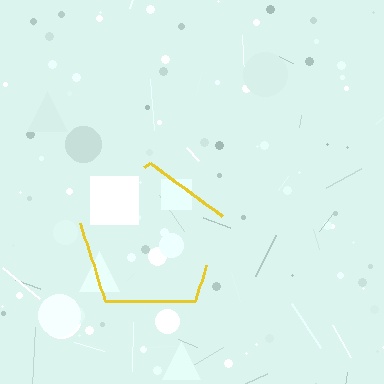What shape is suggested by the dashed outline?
The dashed outline suggests a pentagon.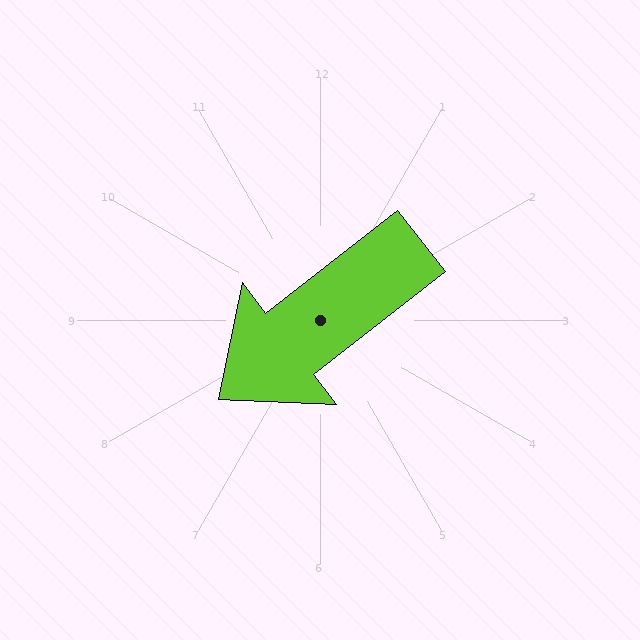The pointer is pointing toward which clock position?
Roughly 8 o'clock.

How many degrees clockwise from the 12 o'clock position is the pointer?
Approximately 232 degrees.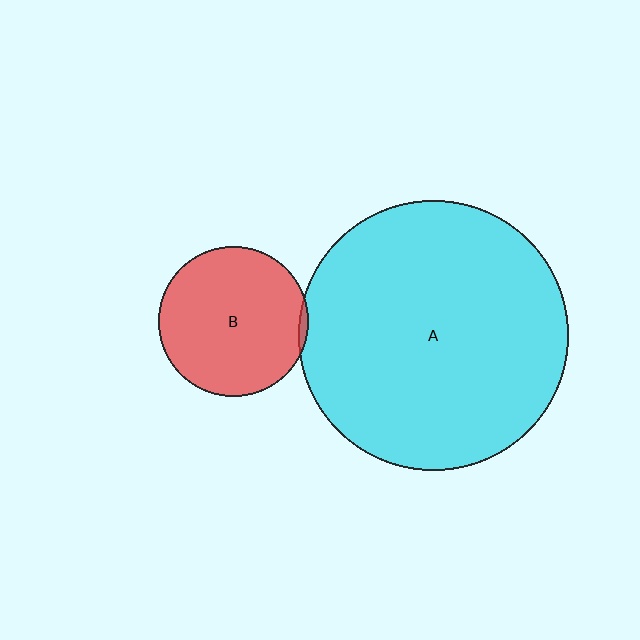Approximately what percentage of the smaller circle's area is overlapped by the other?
Approximately 5%.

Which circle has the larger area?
Circle A (cyan).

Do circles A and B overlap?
Yes.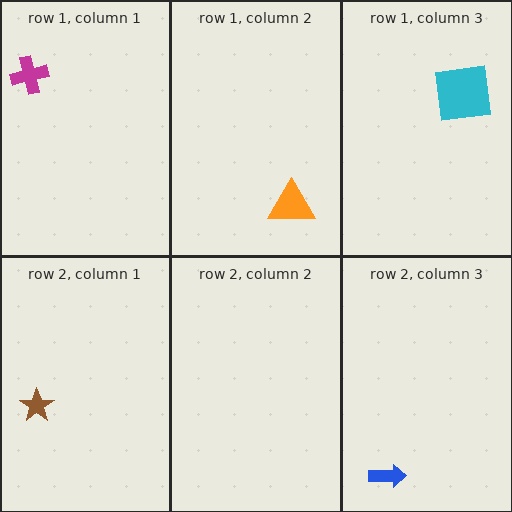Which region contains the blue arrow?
The row 2, column 3 region.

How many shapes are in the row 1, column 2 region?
1.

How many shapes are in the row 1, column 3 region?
1.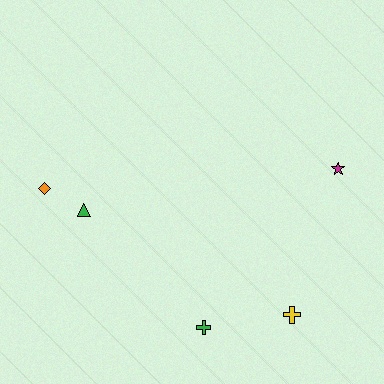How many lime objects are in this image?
There are no lime objects.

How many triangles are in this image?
There is 1 triangle.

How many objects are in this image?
There are 5 objects.